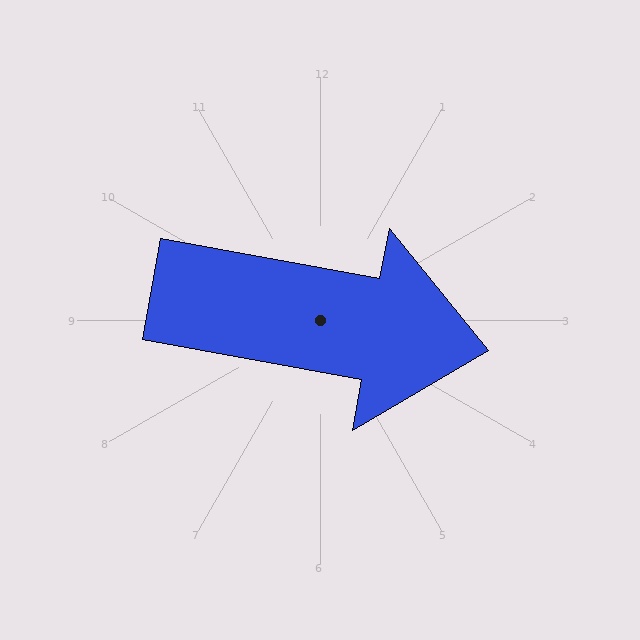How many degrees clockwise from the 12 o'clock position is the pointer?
Approximately 100 degrees.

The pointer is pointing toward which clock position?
Roughly 3 o'clock.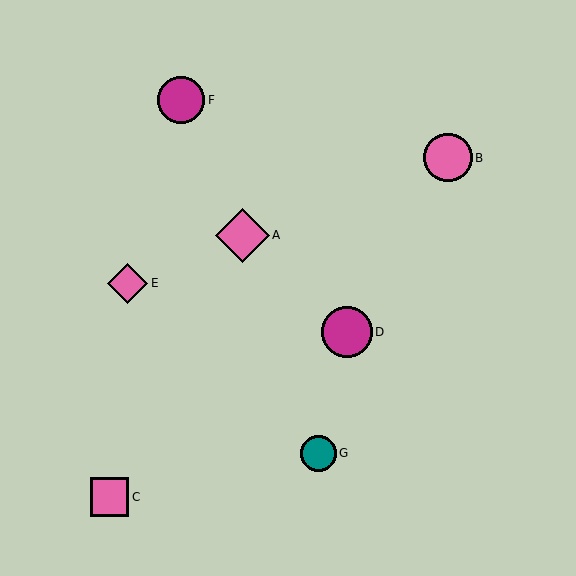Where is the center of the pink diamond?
The center of the pink diamond is at (128, 283).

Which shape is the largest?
The pink diamond (labeled A) is the largest.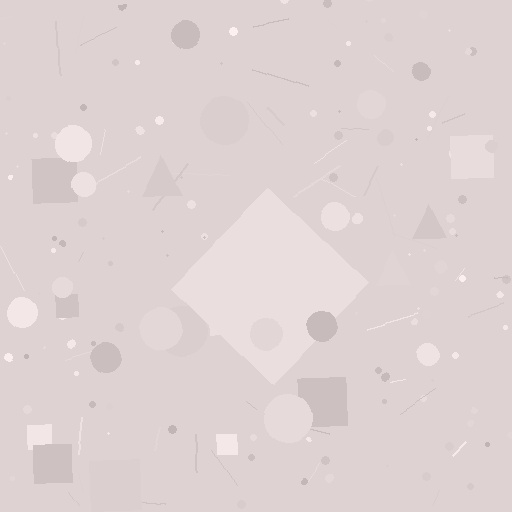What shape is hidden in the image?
A diamond is hidden in the image.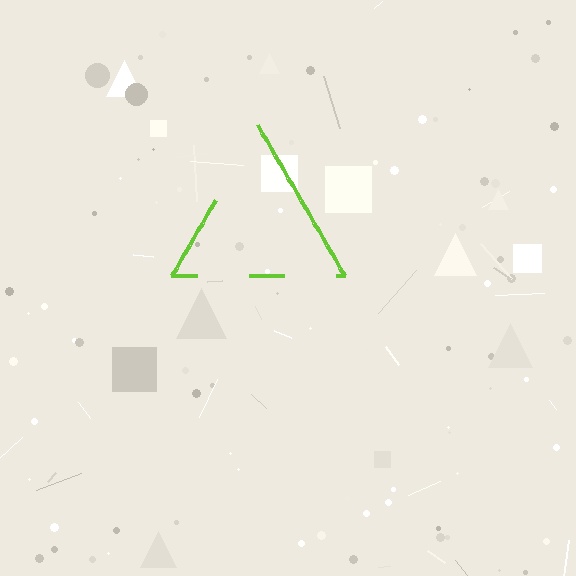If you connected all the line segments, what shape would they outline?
They would outline a triangle.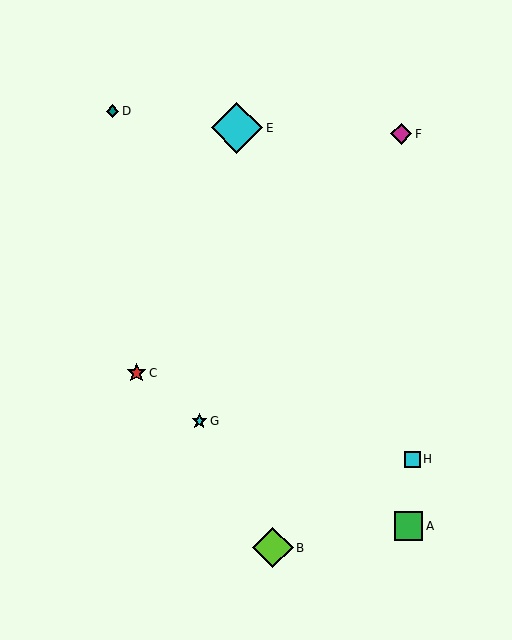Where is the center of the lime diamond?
The center of the lime diamond is at (273, 548).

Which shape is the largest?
The cyan diamond (labeled E) is the largest.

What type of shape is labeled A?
Shape A is a green square.